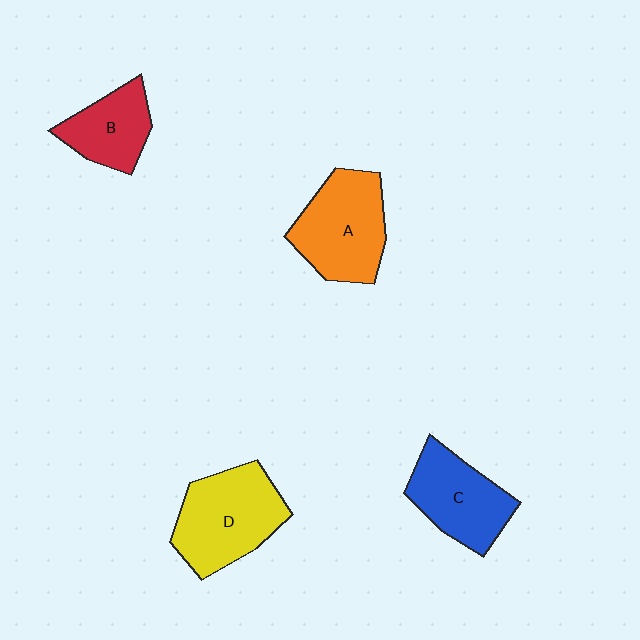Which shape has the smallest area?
Shape B (red).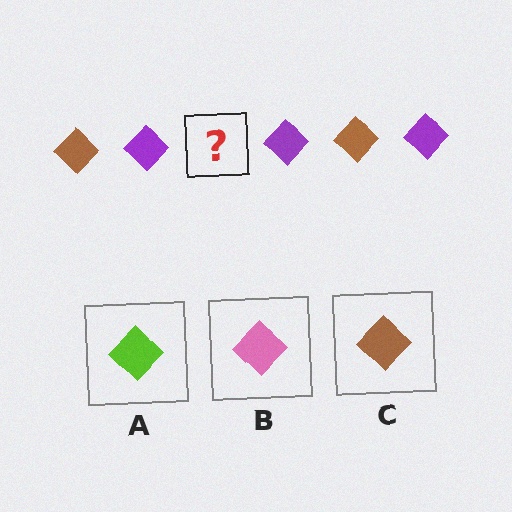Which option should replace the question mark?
Option C.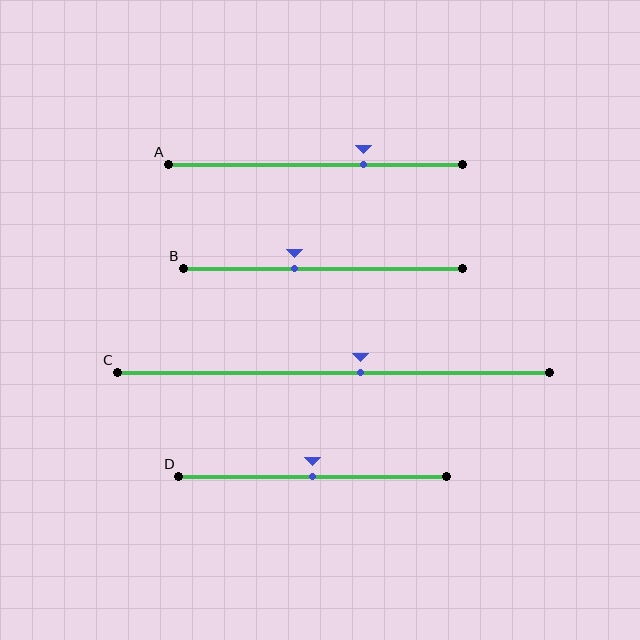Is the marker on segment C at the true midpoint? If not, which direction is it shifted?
No, the marker on segment C is shifted to the right by about 6% of the segment length.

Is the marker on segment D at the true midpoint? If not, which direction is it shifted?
Yes, the marker on segment D is at the true midpoint.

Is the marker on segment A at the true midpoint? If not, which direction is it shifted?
No, the marker on segment A is shifted to the right by about 16% of the segment length.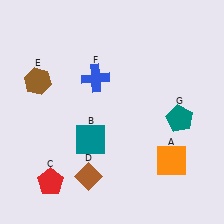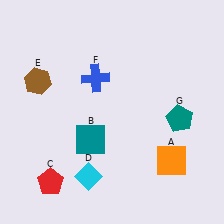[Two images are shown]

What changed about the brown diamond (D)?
In Image 1, D is brown. In Image 2, it changed to cyan.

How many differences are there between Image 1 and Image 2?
There is 1 difference between the two images.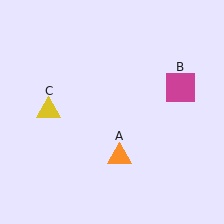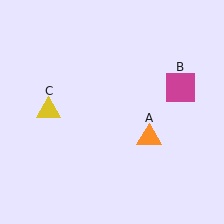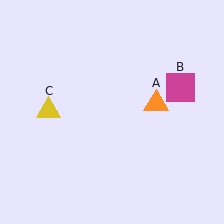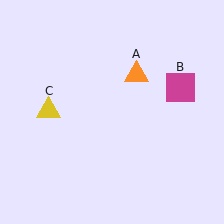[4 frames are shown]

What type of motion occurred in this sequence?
The orange triangle (object A) rotated counterclockwise around the center of the scene.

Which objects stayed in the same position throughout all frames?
Magenta square (object B) and yellow triangle (object C) remained stationary.